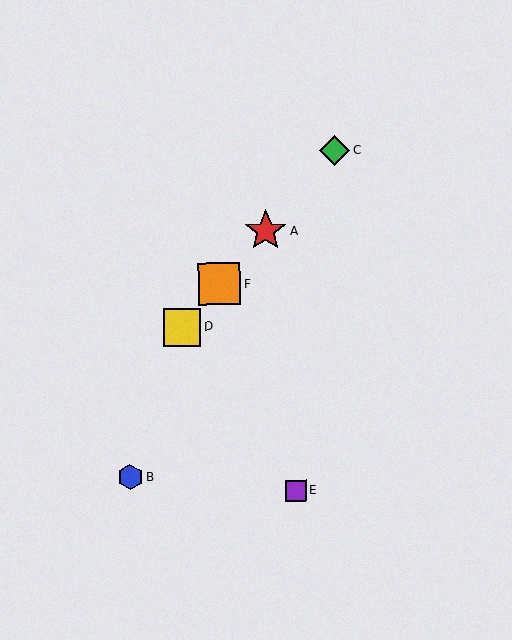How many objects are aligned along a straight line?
4 objects (A, C, D, F) are aligned along a straight line.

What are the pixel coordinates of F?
Object F is at (219, 284).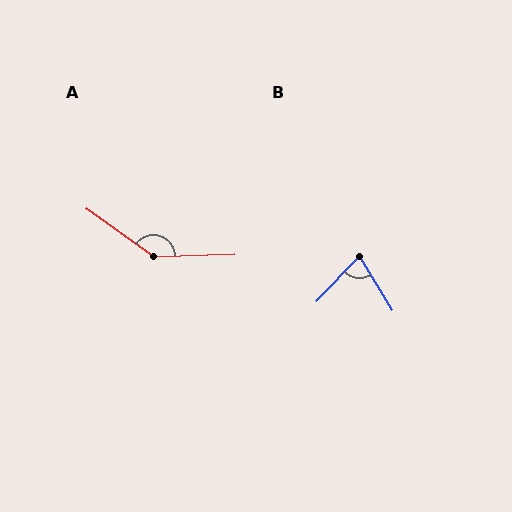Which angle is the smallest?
B, at approximately 75 degrees.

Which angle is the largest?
A, at approximately 143 degrees.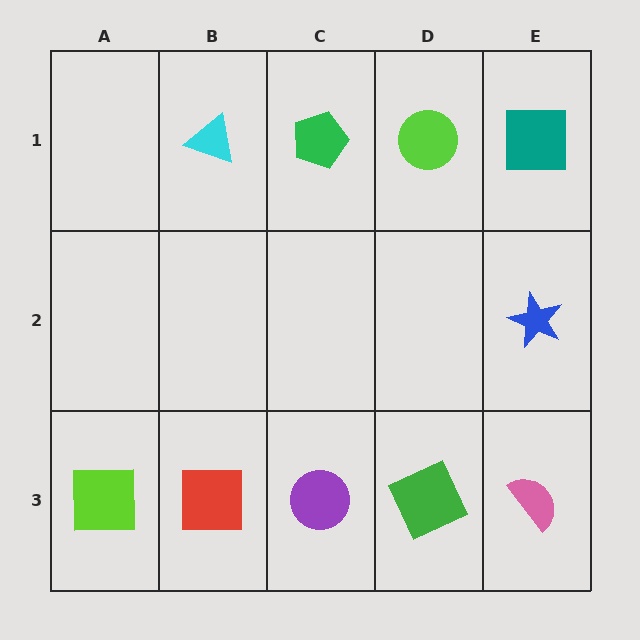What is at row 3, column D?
A green square.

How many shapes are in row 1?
4 shapes.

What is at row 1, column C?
A green pentagon.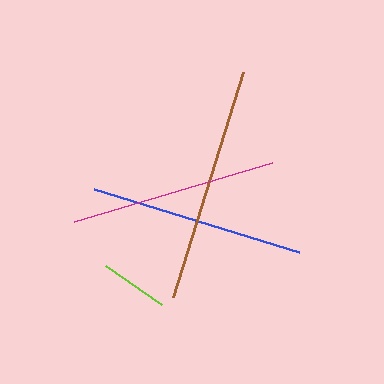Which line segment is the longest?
The brown line is the longest at approximately 236 pixels.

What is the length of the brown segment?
The brown segment is approximately 236 pixels long.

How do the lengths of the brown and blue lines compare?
The brown and blue lines are approximately the same length.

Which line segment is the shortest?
The lime line is the shortest at approximately 69 pixels.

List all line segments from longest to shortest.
From longest to shortest: brown, blue, magenta, lime.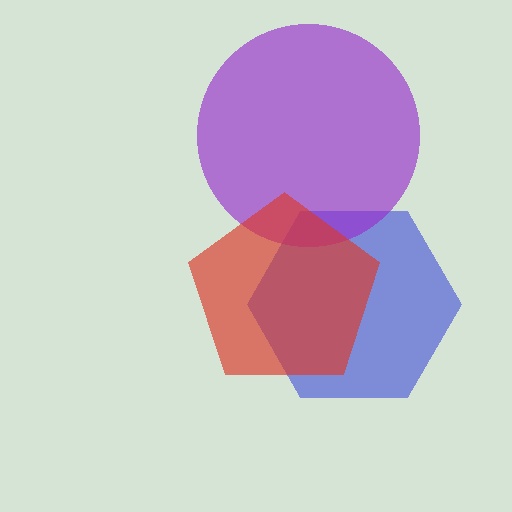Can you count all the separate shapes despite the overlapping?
Yes, there are 3 separate shapes.